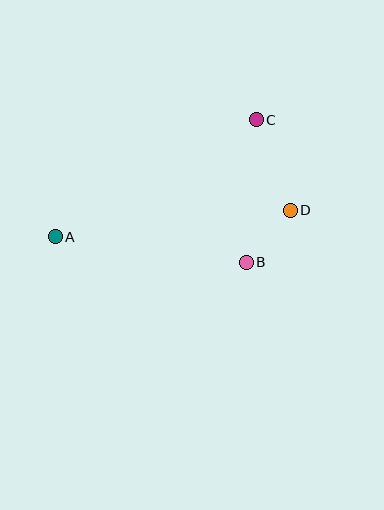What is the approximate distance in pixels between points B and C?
The distance between B and C is approximately 143 pixels.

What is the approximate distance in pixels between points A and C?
The distance between A and C is approximately 232 pixels.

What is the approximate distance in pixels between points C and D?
The distance between C and D is approximately 97 pixels.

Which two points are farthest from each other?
Points A and D are farthest from each other.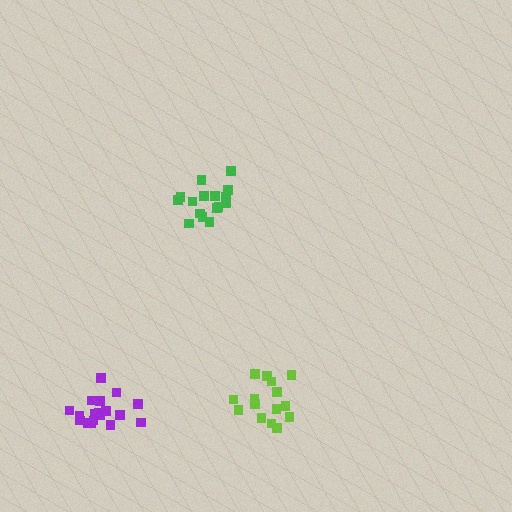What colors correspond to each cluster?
The clusters are colored: green, lime, purple.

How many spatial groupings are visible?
There are 3 spatial groupings.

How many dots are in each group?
Group 1: 16 dots, Group 2: 15 dots, Group 3: 18 dots (49 total).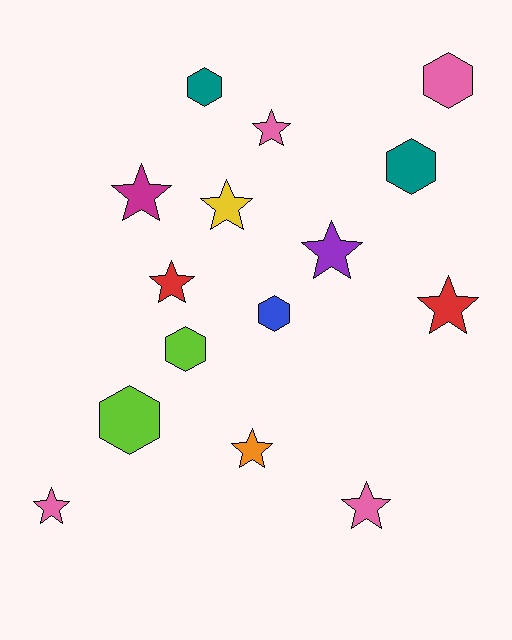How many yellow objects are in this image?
There is 1 yellow object.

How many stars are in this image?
There are 9 stars.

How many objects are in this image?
There are 15 objects.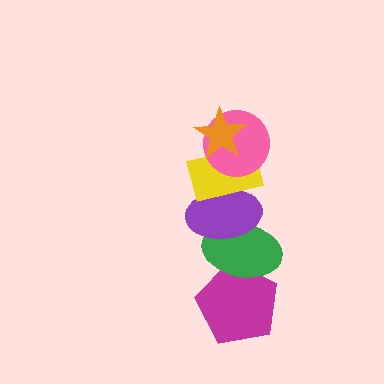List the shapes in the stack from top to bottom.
From top to bottom: the orange star, the pink circle, the yellow rectangle, the purple ellipse, the green ellipse, the magenta pentagon.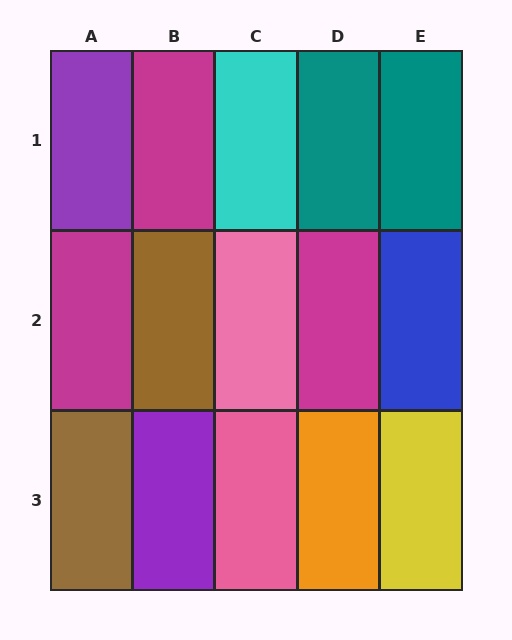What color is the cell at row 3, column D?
Orange.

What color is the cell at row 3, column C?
Pink.